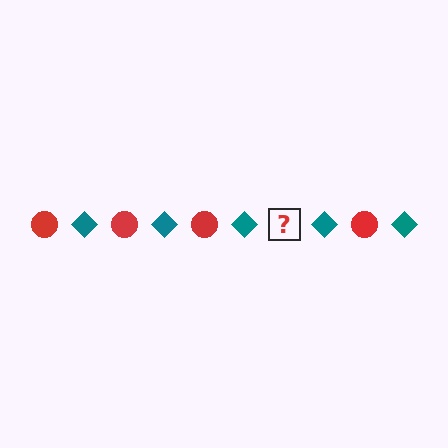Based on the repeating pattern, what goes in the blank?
The blank should be a red circle.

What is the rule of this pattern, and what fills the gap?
The rule is that the pattern alternates between red circle and teal diamond. The gap should be filled with a red circle.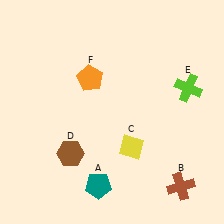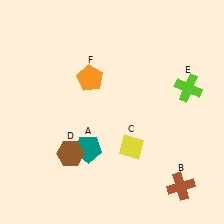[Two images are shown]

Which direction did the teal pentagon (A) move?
The teal pentagon (A) moved up.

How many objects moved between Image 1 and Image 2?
1 object moved between the two images.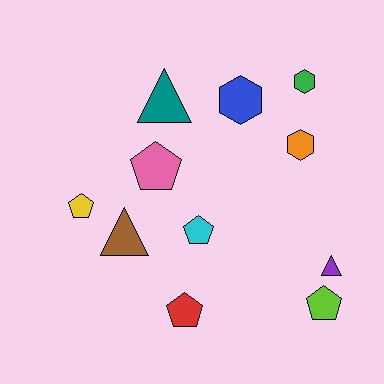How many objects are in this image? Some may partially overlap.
There are 11 objects.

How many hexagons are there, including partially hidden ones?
There are 3 hexagons.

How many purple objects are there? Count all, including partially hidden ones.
There is 1 purple object.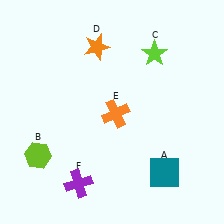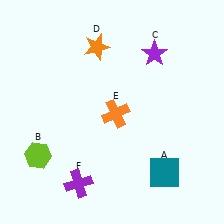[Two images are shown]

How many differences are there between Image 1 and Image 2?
There is 1 difference between the two images.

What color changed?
The star (C) changed from lime in Image 1 to purple in Image 2.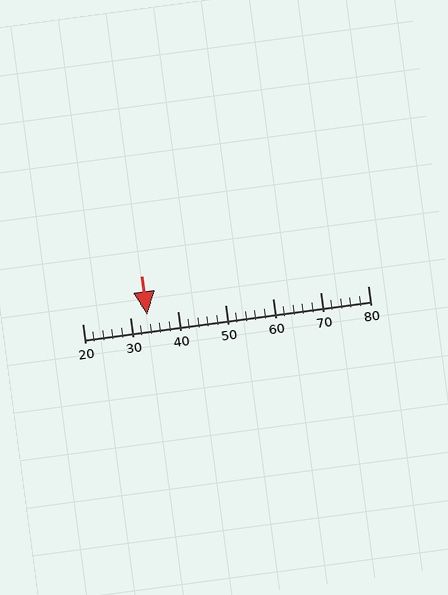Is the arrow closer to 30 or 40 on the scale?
The arrow is closer to 30.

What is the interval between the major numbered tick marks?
The major tick marks are spaced 10 units apart.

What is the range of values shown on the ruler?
The ruler shows values from 20 to 80.